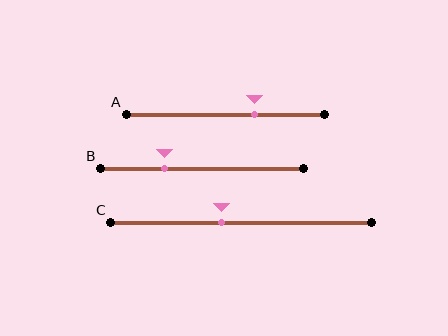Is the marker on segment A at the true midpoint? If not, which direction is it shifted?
No, the marker on segment A is shifted to the right by about 14% of the segment length.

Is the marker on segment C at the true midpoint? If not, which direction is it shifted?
No, the marker on segment C is shifted to the left by about 8% of the segment length.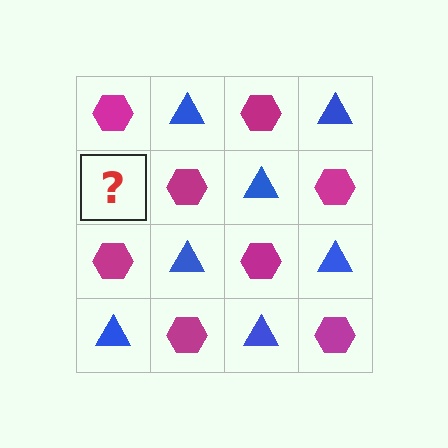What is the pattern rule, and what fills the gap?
The rule is that it alternates magenta hexagon and blue triangle in a checkerboard pattern. The gap should be filled with a blue triangle.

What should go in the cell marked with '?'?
The missing cell should contain a blue triangle.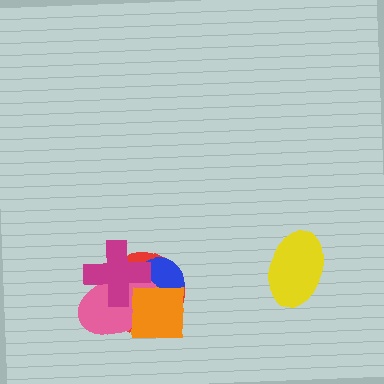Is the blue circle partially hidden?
Yes, it is partially covered by another shape.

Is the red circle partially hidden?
Yes, it is partially covered by another shape.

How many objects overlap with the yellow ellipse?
0 objects overlap with the yellow ellipse.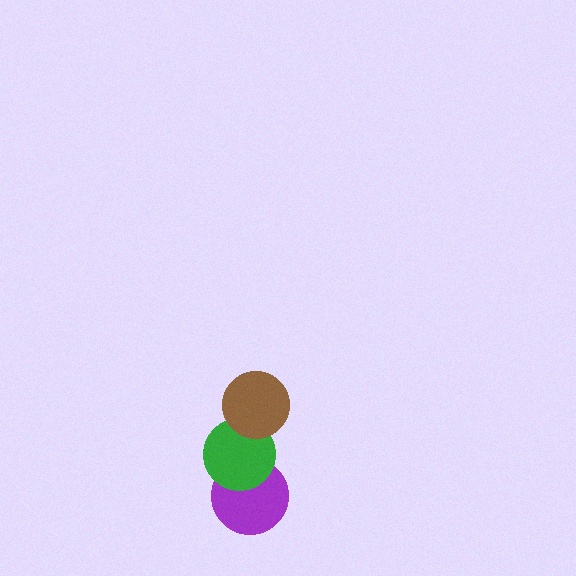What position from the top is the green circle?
The green circle is 2nd from the top.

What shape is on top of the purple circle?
The green circle is on top of the purple circle.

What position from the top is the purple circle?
The purple circle is 3rd from the top.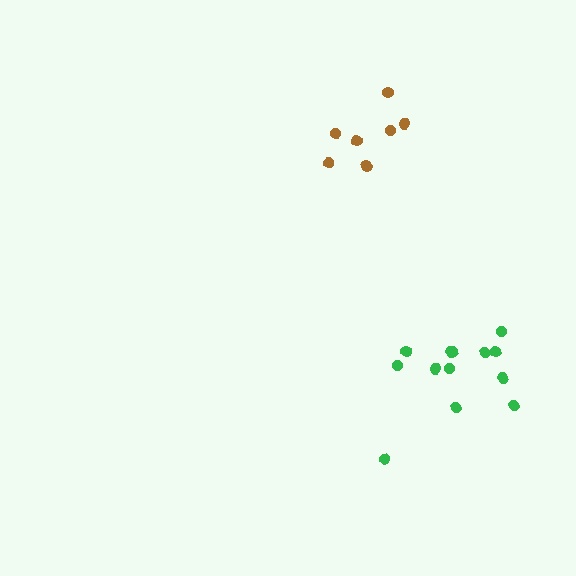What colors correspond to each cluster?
The clusters are colored: green, brown.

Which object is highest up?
The brown cluster is topmost.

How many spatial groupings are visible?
There are 2 spatial groupings.